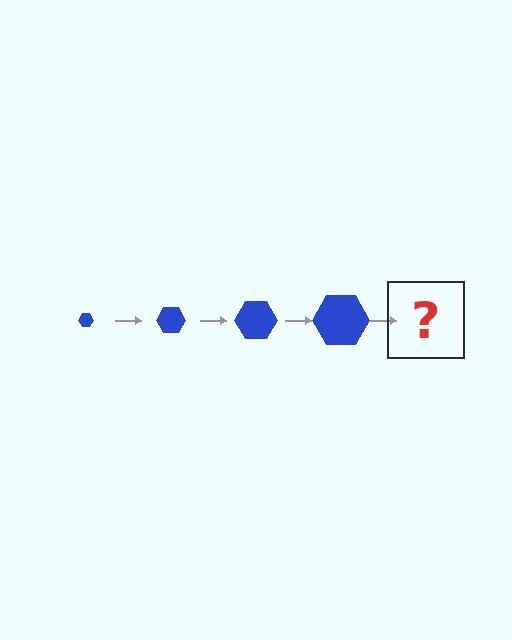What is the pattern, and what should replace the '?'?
The pattern is that the hexagon gets progressively larger each step. The '?' should be a blue hexagon, larger than the previous one.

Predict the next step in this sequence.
The next step is a blue hexagon, larger than the previous one.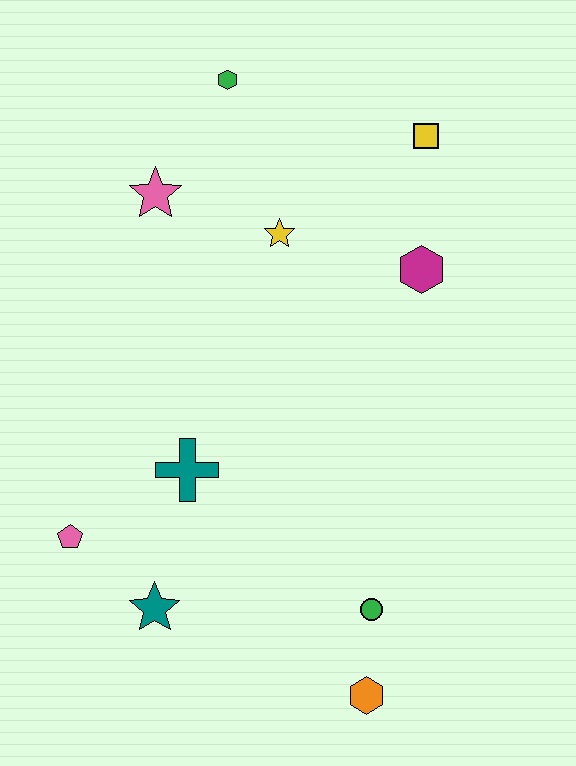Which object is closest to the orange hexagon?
The green circle is closest to the orange hexagon.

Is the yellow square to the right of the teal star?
Yes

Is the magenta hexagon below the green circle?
No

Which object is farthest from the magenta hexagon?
The pink pentagon is farthest from the magenta hexagon.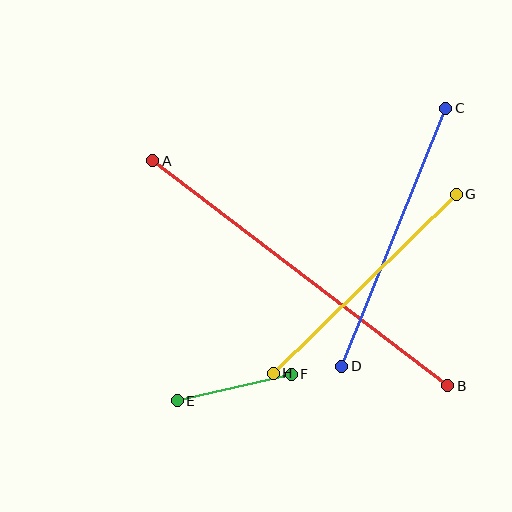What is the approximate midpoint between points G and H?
The midpoint is at approximately (365, 284) pixels.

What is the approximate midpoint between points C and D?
The midpoint is at approximately (394, 237) pixels.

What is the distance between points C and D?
The distance is approximately 278 pixels.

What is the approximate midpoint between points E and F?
The midpoint is at approximately (234, 388) pixels.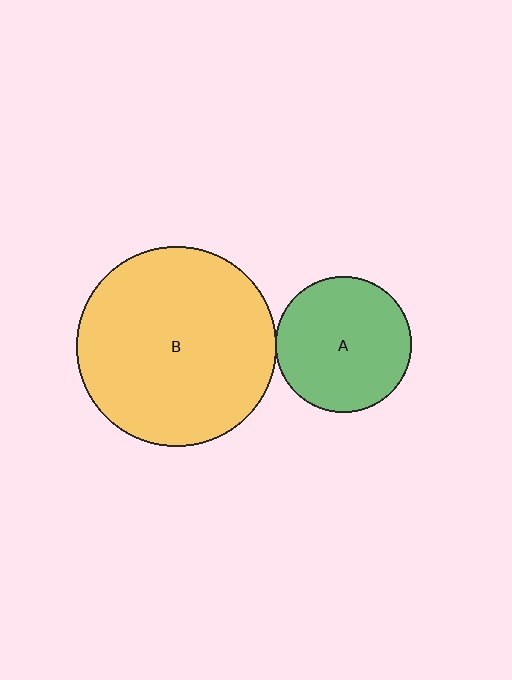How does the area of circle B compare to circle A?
Approximately 2.2 times.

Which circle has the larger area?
Circle B (yellow).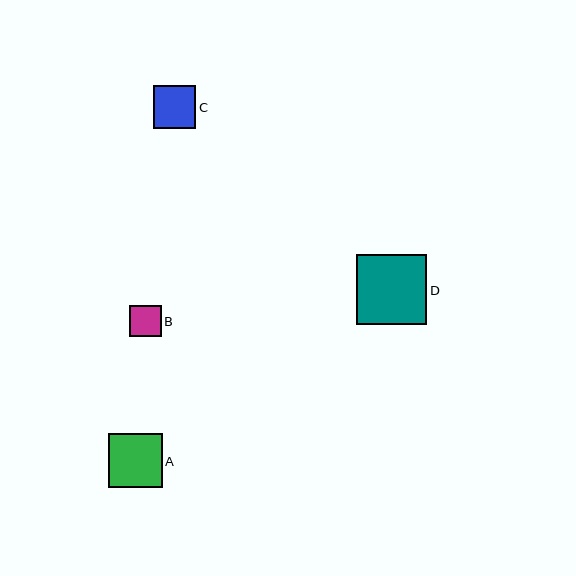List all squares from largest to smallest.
From largest to smallest: D, A, C, B.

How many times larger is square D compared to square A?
Square D is approximately 1.3 times the size of square A.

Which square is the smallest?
Square B is the smallest with a size of approximately 32 pixels.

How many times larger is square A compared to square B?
Square A is approximately 1.7 times the size of square B.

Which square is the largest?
Square D is the largest with a size of approximately 70 pixels.